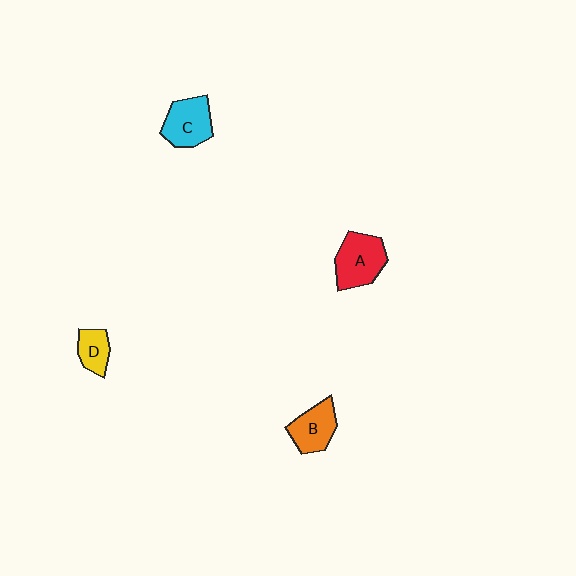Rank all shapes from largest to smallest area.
From largest to smallest: A (red), C (cyan), B (orange), D (yellow).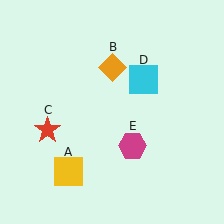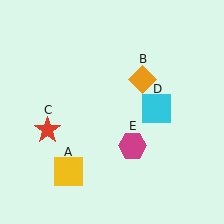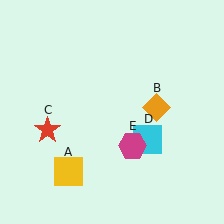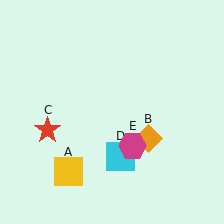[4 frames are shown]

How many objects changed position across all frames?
2 objects changed position: orange diamond (object B), cyan square (object D).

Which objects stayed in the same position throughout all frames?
Yellow square (object A) and red star (object C) and magenta hexagon (object E) remained stationary.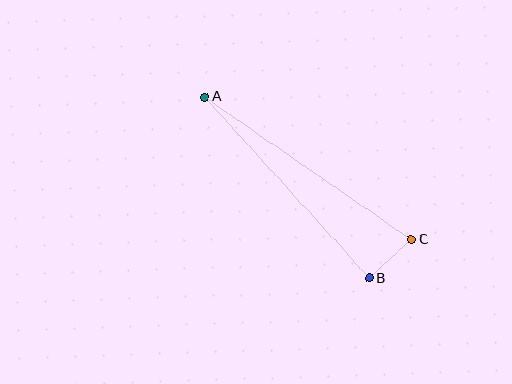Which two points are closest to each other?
Points B and C are closest to each other.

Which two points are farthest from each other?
Points A and C are farthest from each other.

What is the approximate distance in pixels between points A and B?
The distance between A and B is approximately 245 pixels.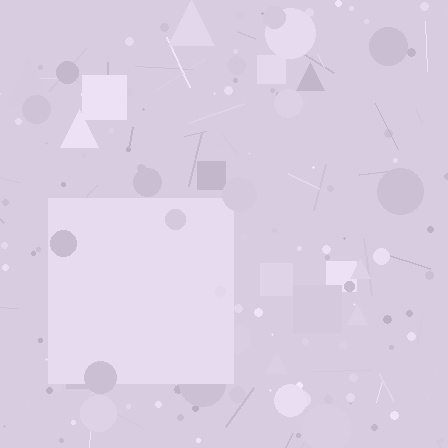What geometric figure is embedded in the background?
A square is embedded in the background.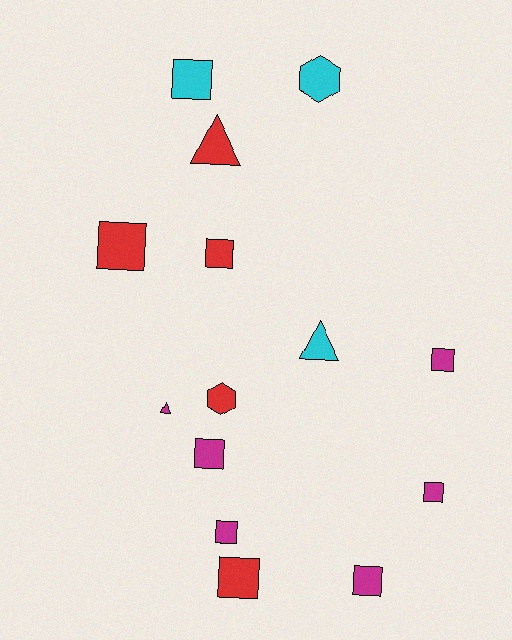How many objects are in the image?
There are 14 objects.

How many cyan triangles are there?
There is 1 cyan triangle.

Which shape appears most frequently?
Square, with 9 objects.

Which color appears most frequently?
Magenta, with 6 objects.